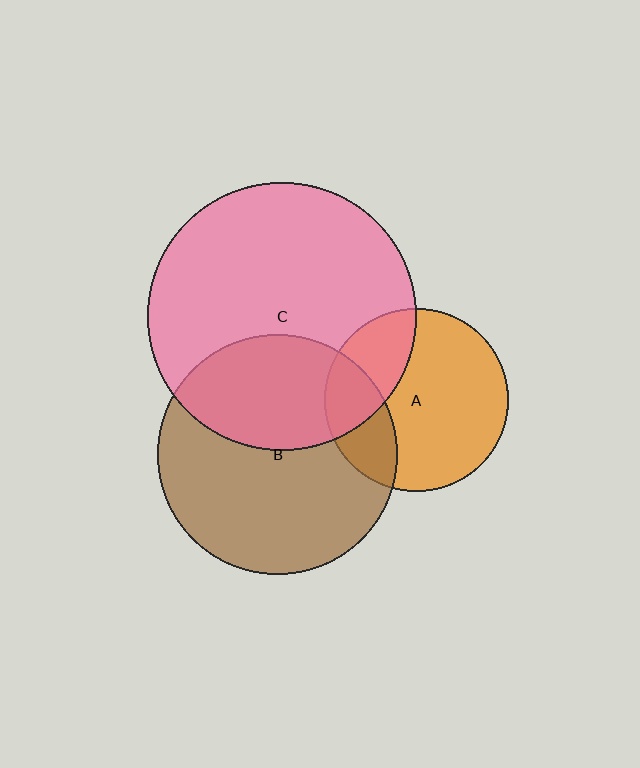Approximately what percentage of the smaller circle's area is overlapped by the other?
Approximately 30%.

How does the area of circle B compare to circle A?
Approximately 1.7 times.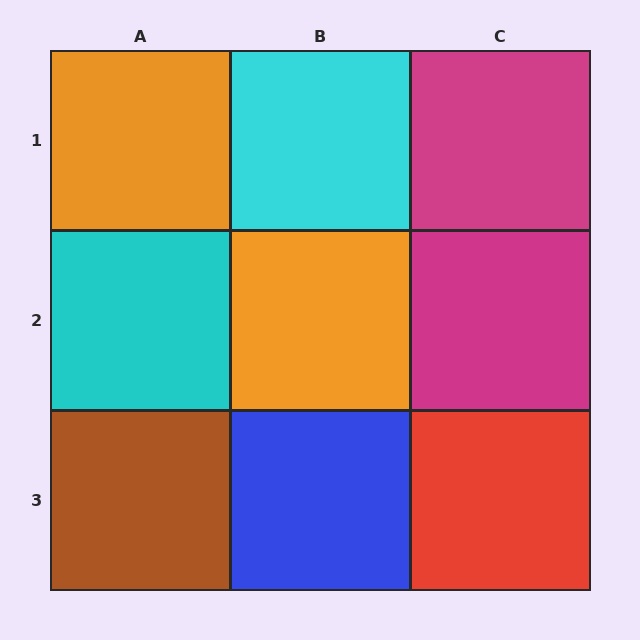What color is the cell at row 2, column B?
Orange.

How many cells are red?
1 cell is red.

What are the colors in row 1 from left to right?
Orange, cyan, magenta.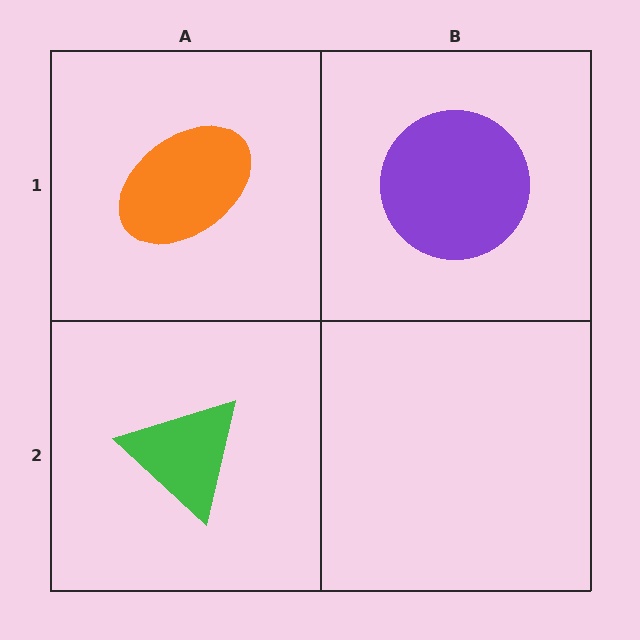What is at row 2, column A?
A green triangle.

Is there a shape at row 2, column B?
No, that cell is empty.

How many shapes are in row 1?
2 shapes.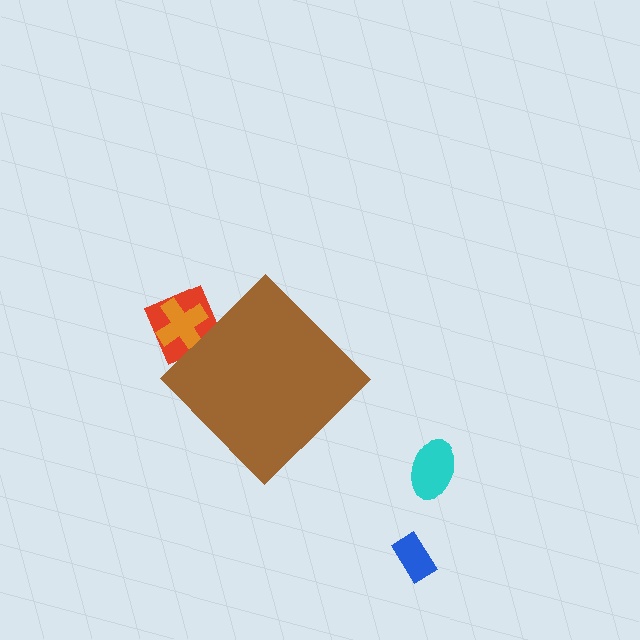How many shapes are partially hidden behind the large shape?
2 shapes are partially hidden.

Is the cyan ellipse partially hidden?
No, the cyan ellipse is fully visible.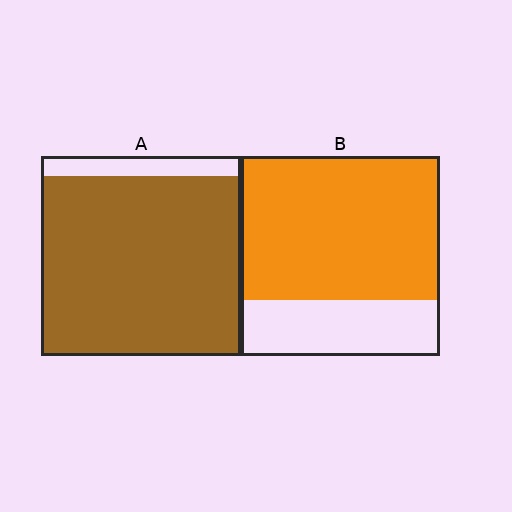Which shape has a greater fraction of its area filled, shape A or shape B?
Shape A.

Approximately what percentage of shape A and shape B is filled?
A is approximately 90% and B is approximately 70%.